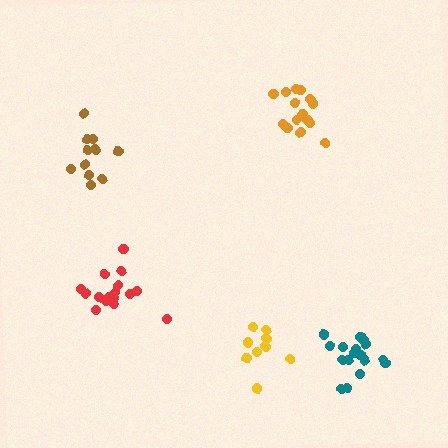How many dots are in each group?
Group 1: 17 dots, Group 2: 11 dots, Group 3: 17 dots, Group 4: 11 dots, Group 5: 16 dots (72 total).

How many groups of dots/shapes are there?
There are 5 groups.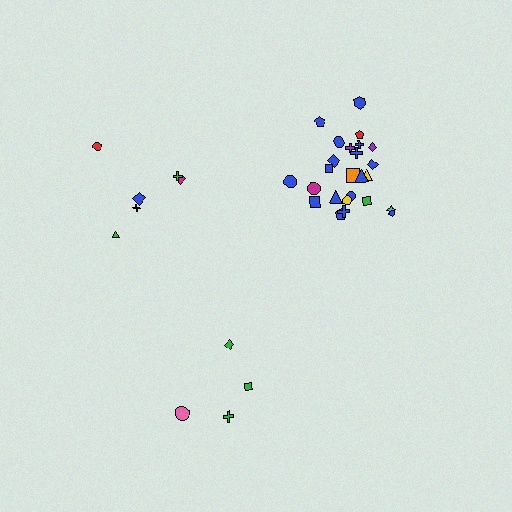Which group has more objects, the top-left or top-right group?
The top-right group.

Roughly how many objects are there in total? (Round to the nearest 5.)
Roughly 35 objects in total.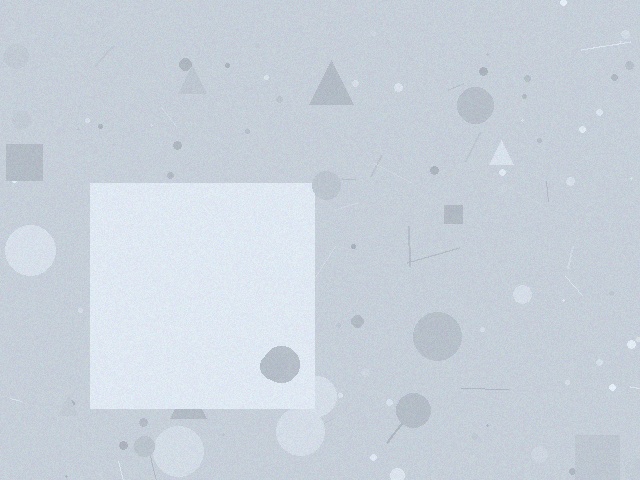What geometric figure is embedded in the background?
A square is embedded in the background.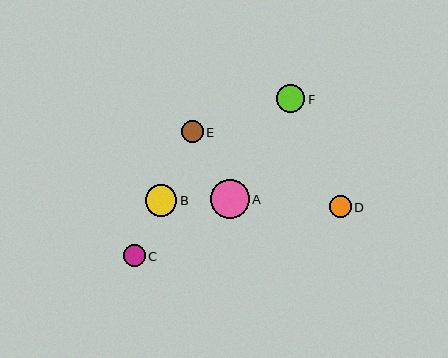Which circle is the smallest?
Circle C is the smallest with a size of approximately 22 pixels.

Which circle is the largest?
Circle A is the largest with a size of approximately 39 pixels.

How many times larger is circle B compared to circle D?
Circle B is approximately 1.5 times the size of circle D.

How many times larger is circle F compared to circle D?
Circle F is approximately 1.3 times the size of circle D.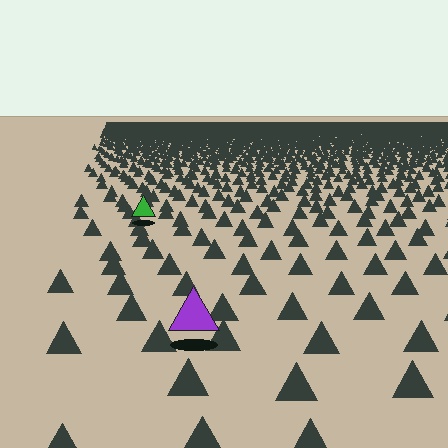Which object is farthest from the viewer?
The green triangle is farthest from the viewer. It appears smaller and the ground texture around it is denser.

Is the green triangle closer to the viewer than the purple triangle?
No. The purple triangle is closer — you can tell from the texture gradient: the ground texture is coarser near it.